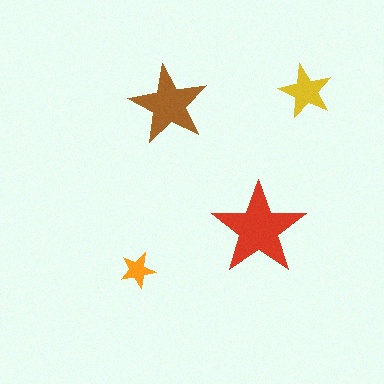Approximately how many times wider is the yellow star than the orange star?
About 1.5 times wider.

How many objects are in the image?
There are 4 objects in the image.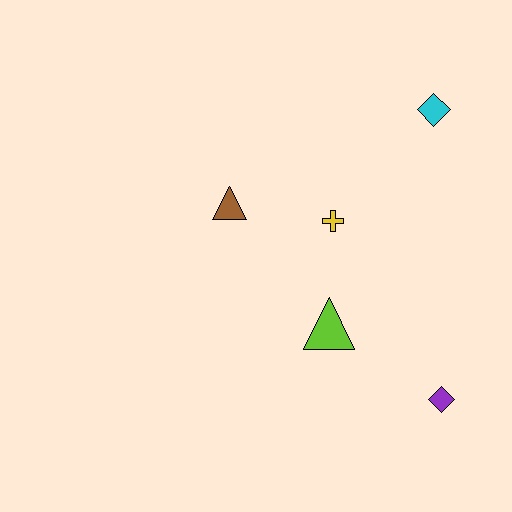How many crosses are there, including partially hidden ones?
There is 1 cross.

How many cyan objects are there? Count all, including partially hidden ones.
There is 1 cyan object.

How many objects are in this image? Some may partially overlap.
There are 5 objects.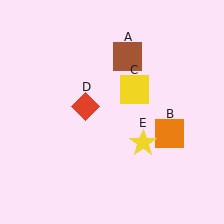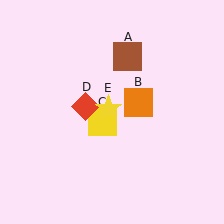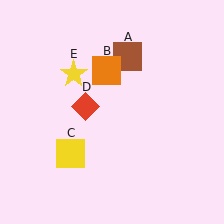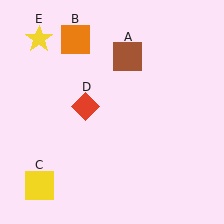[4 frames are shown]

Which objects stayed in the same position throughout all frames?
Brown square (object A) and red diamond (object D) remained stationary.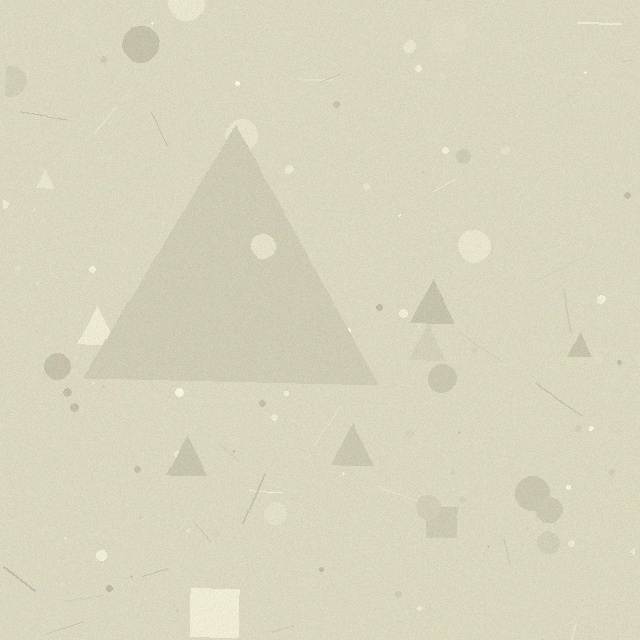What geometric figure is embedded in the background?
A triangle is embedded in the background.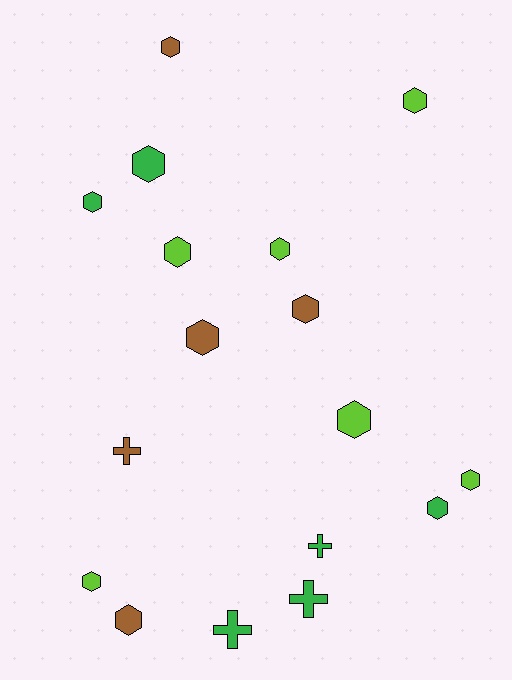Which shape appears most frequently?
Hexagon, with 13 objects.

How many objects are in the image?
There are 17 objects.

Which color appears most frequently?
Green, with 6 objects.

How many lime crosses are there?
There are no lime crosses.